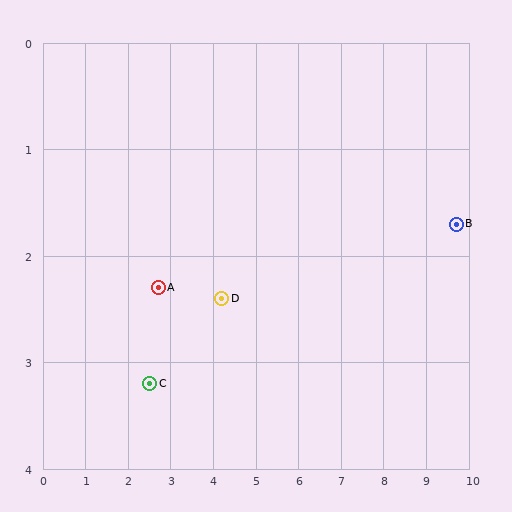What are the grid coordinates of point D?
Point D is at approximately (4.2, 2.4).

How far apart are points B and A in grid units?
Points B and A are about 7.0 grid units apart.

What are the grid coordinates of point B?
Point B is at approximately (9.7, 1.7).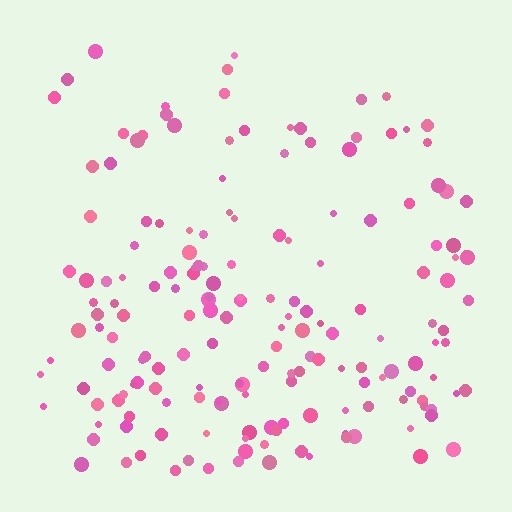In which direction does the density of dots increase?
From top to bottom, with the bottom side densest.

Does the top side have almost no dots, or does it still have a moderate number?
Still a moderate number, just noticeably fewer than the bottom.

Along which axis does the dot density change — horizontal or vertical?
Vertical.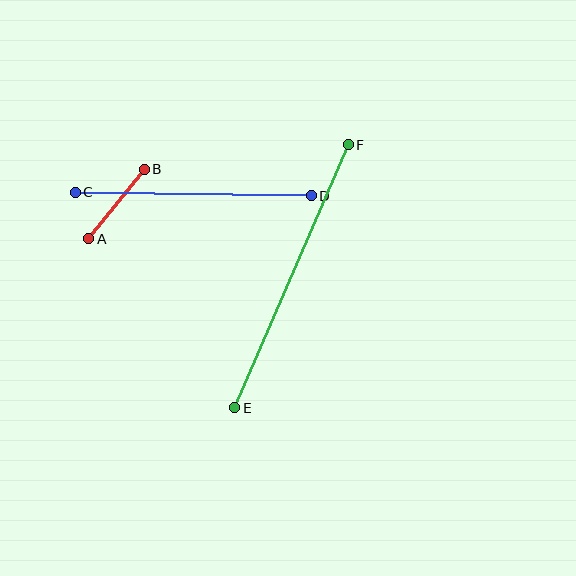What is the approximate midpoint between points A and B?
The midpoint is at approximately (117, 204) pixels.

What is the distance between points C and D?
The distance is approximately 236 pixels.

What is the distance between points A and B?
The distance is approximately 89 pixels.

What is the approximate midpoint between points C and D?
The midpoint is at approximately (193, 194) pixels.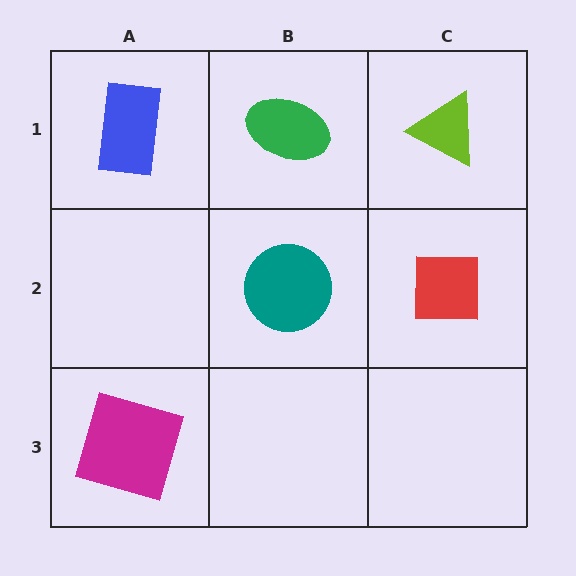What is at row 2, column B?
A teal circle.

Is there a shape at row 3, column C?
No, that cell is empty.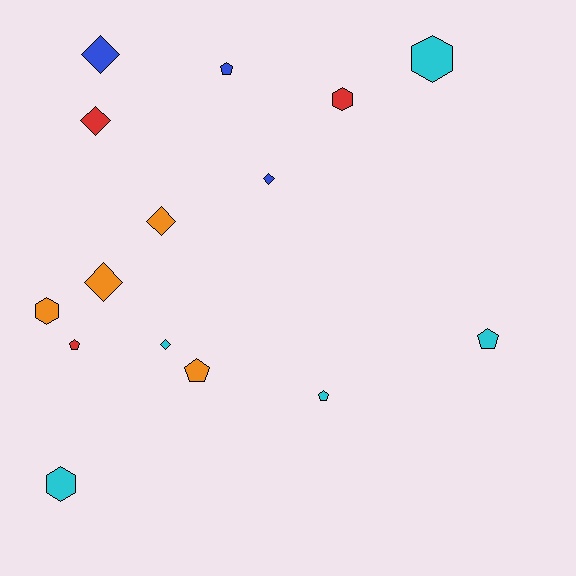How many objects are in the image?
There are 15 objects.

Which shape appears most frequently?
Diamond, with 6 objects.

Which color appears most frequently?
Cyan, with 5 objects.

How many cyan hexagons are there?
There are 2 cyan hexagons.